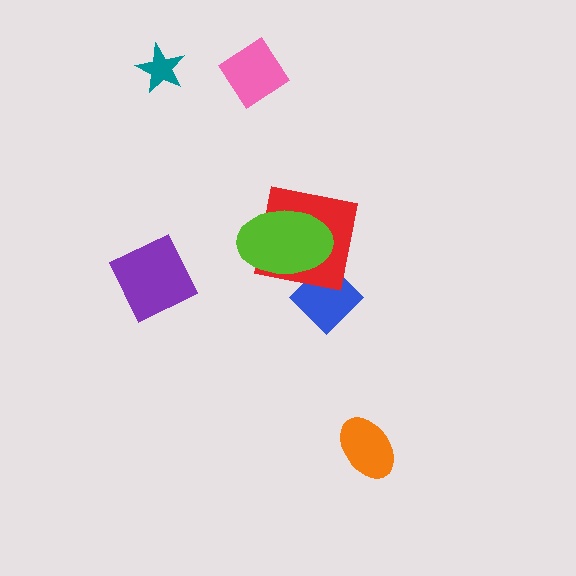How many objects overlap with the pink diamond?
0 objects overlap with the pink diamond.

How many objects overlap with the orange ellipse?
0 objects overlap with the orange ellipse.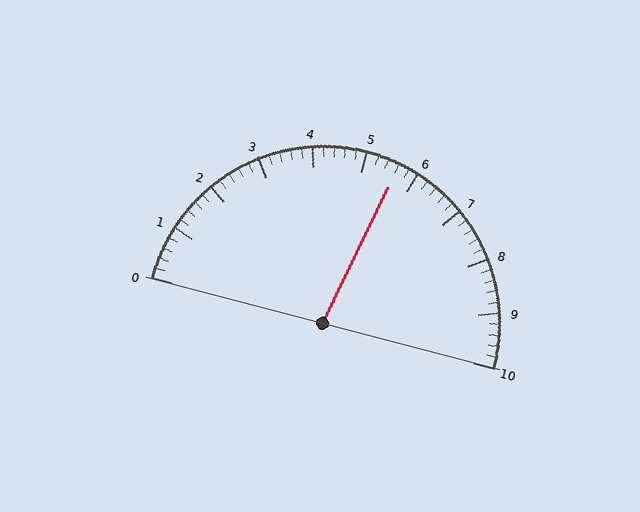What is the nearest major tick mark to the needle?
The nearest major tick mark is 6.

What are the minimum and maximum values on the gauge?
The gauge ranges from 0 to 10.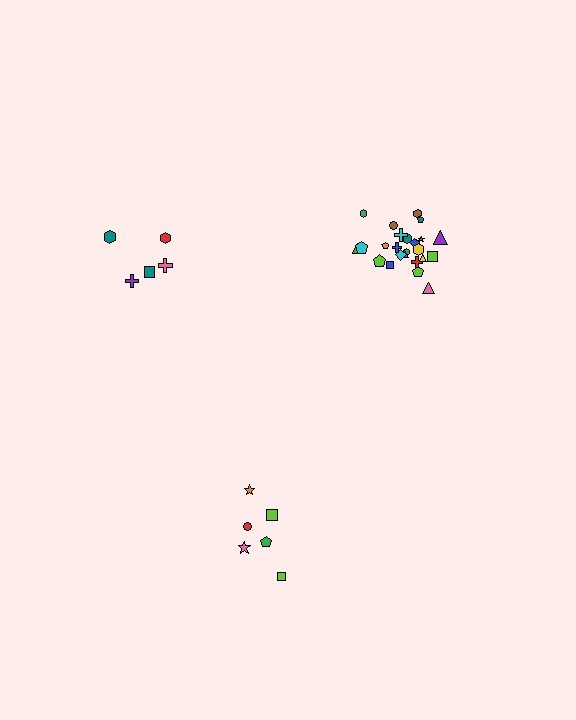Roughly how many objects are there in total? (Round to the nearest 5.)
Roughly 35 objects in total.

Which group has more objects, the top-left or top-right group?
The top-right group.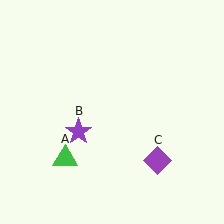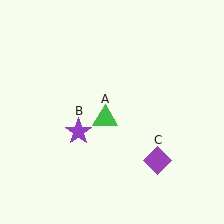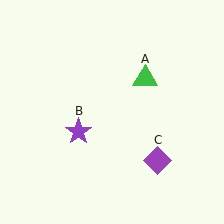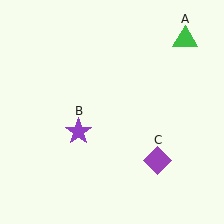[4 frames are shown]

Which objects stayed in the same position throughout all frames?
Purple star (object B) and purple diamond (object C) remained stationary.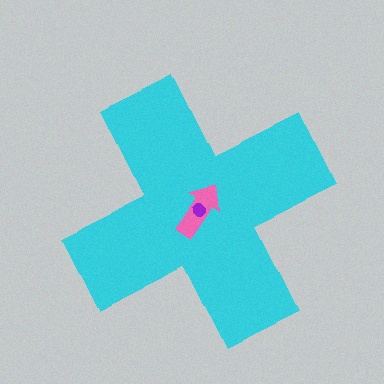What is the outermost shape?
The cyan cross.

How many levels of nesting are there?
3.